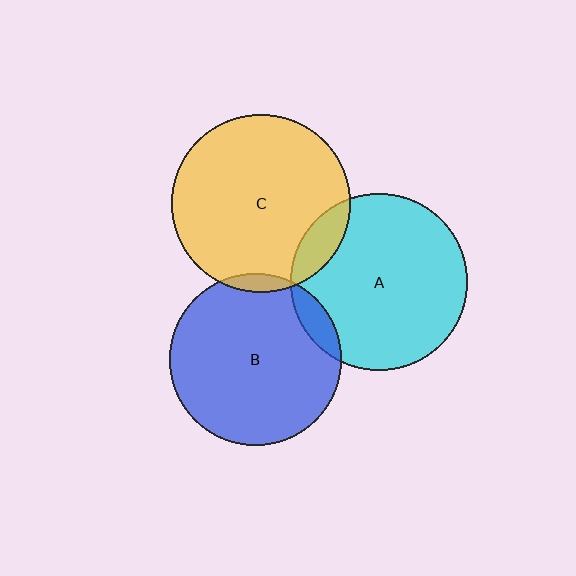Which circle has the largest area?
Circle C (yellow).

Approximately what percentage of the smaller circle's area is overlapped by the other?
Approximately 10%.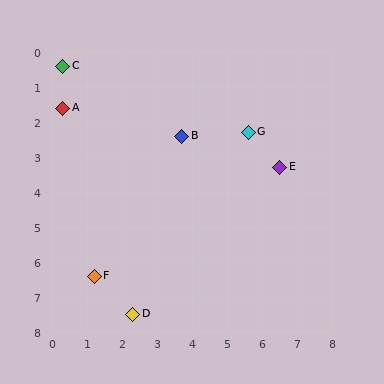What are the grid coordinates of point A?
Point A is at approximately (0.3, 1.6).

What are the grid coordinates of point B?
Point B is at approximately (3.7, 2.4).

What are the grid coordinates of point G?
Point G is at approximately (5.6, 2.3).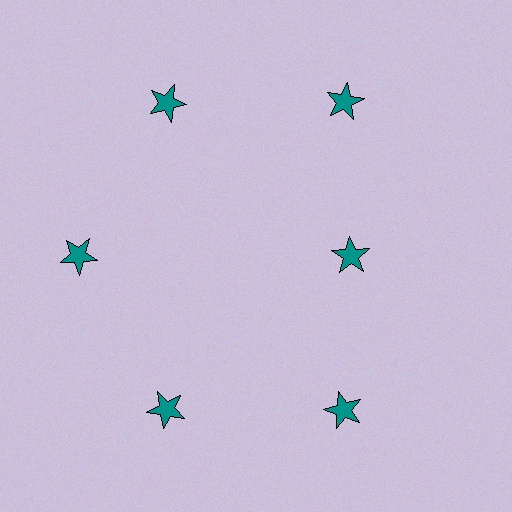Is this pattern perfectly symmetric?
No. The 6 teal stars are arranged in a ring, but one element near the 3 o'clock position is pulled inward toward the center, breaking the 6-fold rotational symmetry.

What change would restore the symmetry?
The symmetry would be restored by moving it outward, back onto the ring so that all 6 stars sit at equal angles and equal distance from the center.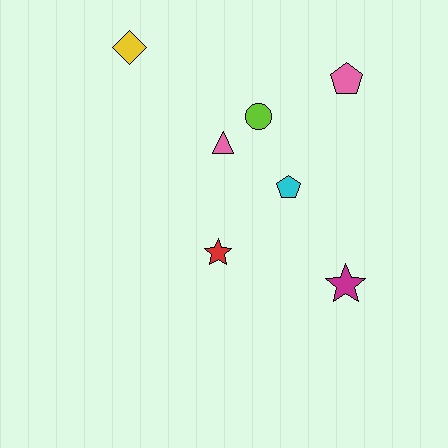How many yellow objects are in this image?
There is 1 yellow object.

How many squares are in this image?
There are no squares.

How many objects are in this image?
There are 7 objects.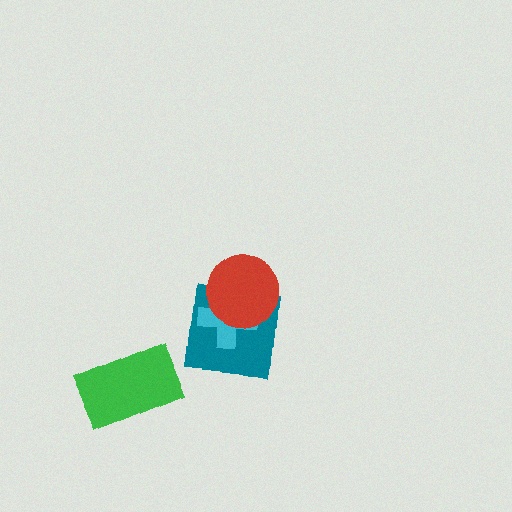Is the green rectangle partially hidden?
No, no other shape covers it.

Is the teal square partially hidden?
Yes, it is partially covered by another shape.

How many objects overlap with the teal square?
2 objects overlap with the teal square.